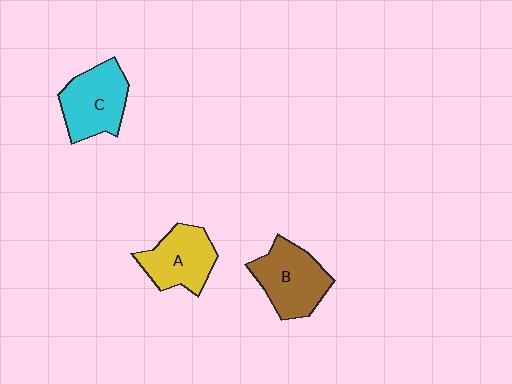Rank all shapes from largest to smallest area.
From largest to smallest: B (brown), C (cyan), A (yellow).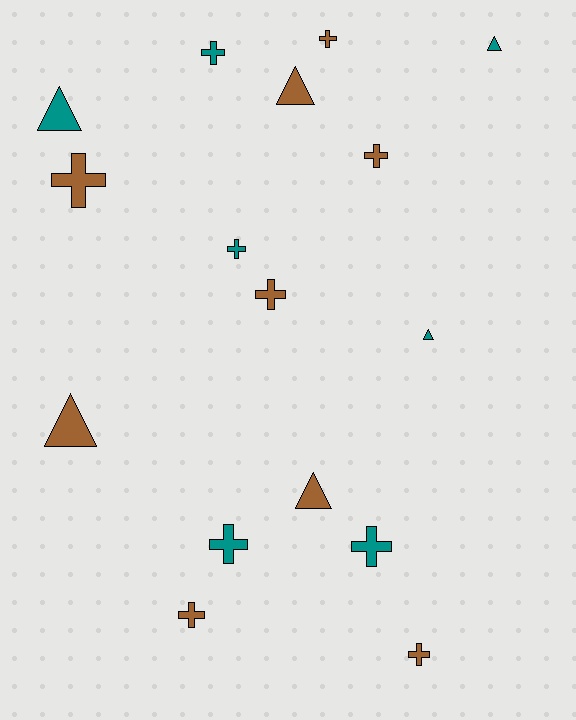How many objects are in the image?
There are 16 objects.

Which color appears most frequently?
Brown, with 9 objects.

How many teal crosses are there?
There are 4 teal crosses.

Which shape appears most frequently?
Cross, with 10 objects.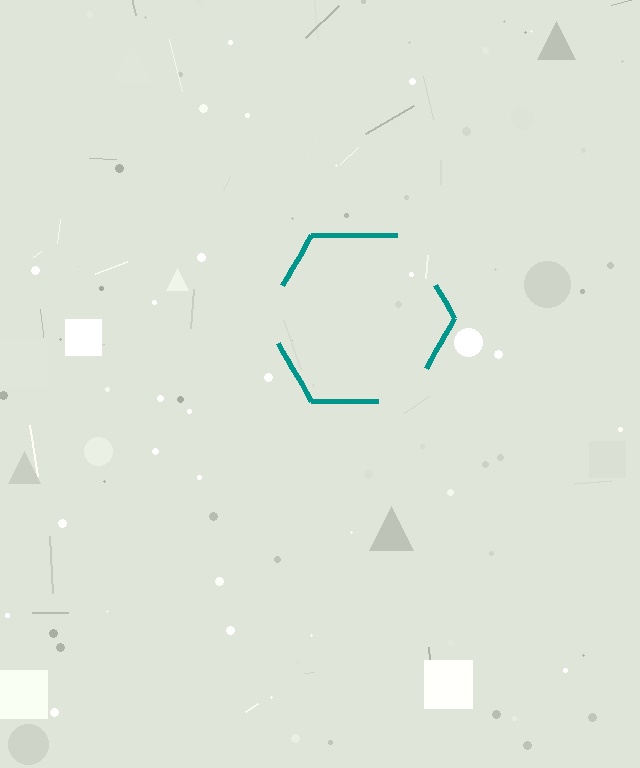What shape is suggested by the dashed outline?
The dashed outline suggests a hexagon.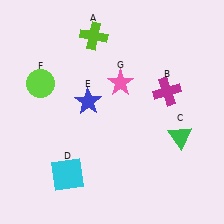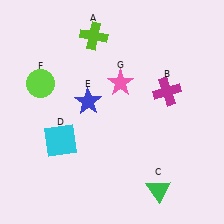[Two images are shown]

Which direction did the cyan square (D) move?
The cyan square (D) moved up.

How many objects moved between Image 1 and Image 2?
2 objects moved between the two images.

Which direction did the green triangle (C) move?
The green triangle (C) moved down.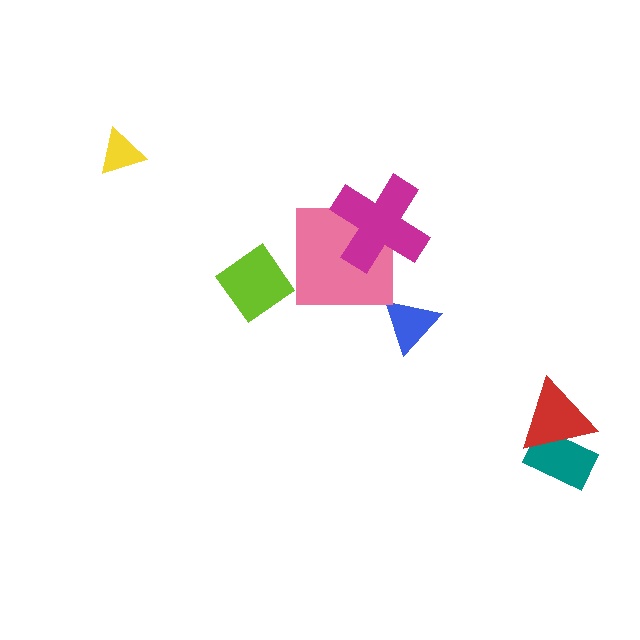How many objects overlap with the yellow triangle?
0 objects overlap with the yellow triangle.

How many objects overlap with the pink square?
1 object overlaps with the pink square.